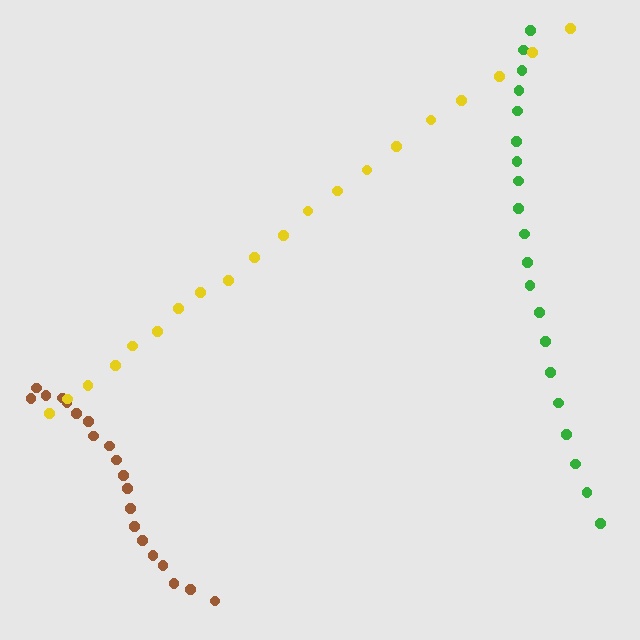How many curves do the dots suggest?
There are 3 distinct paths.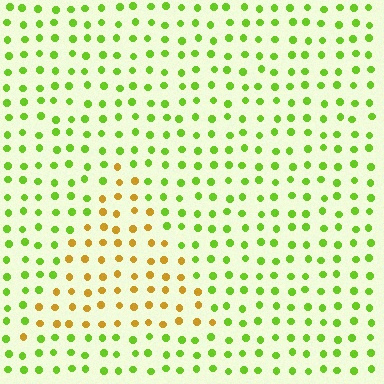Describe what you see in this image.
The image is filled with small lime elements in a uniform arrangement. A triangle-shaped region is visible where the elements are tinted to a slightly different hue, forming a subtle color boundary.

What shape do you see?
I see a triangle.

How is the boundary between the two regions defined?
The boundary is defined purely by a slight shift in hue (about 54 degrees). Spacing, size, and orientation are identical on both sides.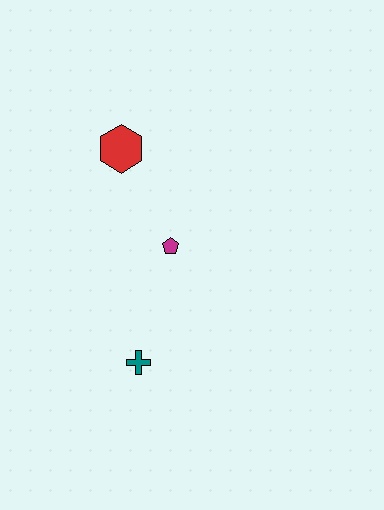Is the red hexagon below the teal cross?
No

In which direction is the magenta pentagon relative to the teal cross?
The magenta pentagon is above the teal cross.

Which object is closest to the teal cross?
The magenta pentagon is closest to the teal cross.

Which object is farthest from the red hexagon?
The teal cross is farthest from the red hexagon.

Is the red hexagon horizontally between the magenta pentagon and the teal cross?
No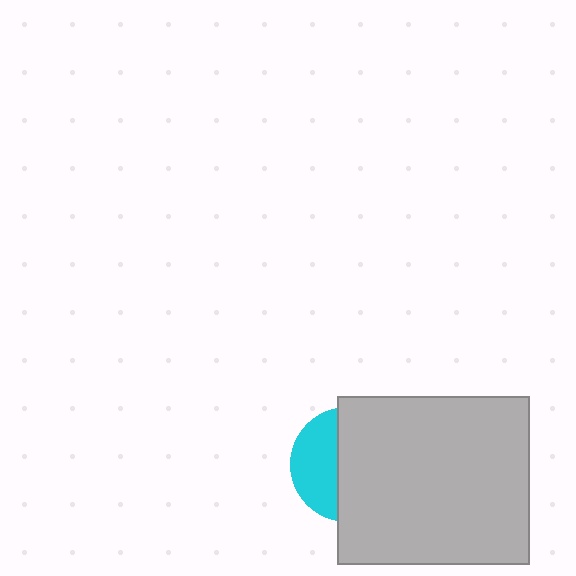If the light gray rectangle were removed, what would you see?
You would see the complete cyan circle.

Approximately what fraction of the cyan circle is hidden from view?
Roughly 61% of the cyan circle is hidden behind the light gray rectangle.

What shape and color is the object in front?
The object in front is a light gray rectangle.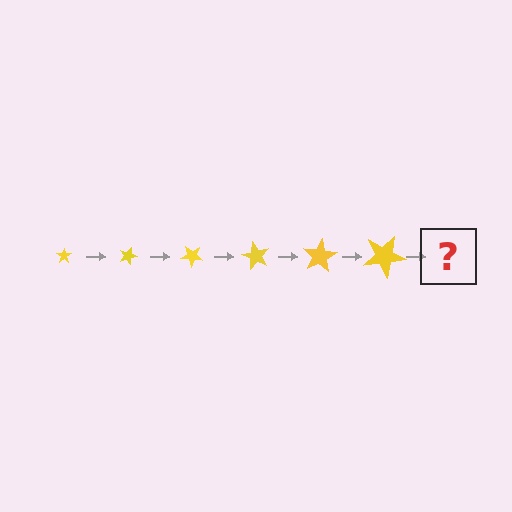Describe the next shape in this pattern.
It should be a star, larger than the previous one and rotated 120 degrees from the start.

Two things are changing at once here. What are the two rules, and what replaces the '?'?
The two rules are that the star grows larger each step and it rotates 20 degrees each step. The '?' should be a star, larger than the previous one and rotated 120 degrees from the start.